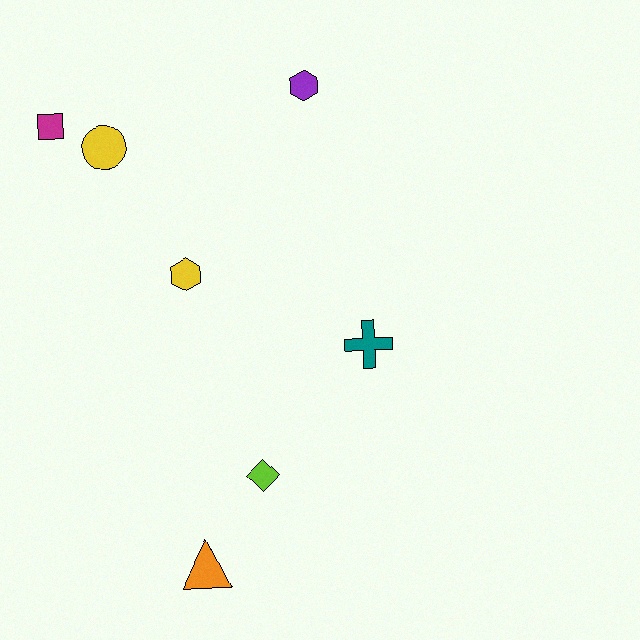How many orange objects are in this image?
There is 1 orange object.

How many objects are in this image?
There are 7 objects.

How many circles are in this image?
There is 1 circle.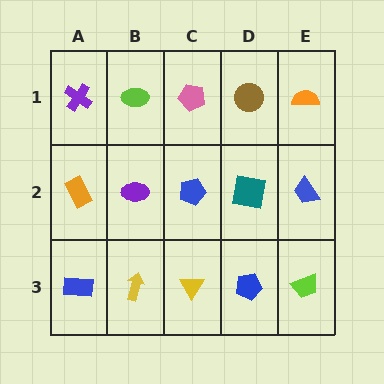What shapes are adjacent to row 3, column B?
A purple ellipse (row 2, column B), a blue rectangle (row 3, column A), a yellow triangle (row 3, column C).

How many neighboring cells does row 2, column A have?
3.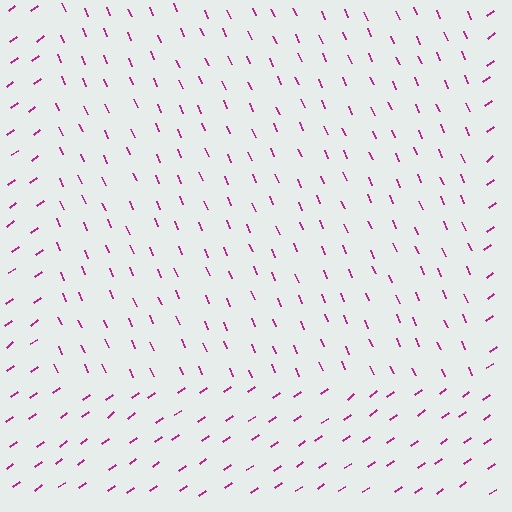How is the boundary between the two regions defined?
The boundary is defined purely by a change in line orientation (approximately 77 degrees difference). All lines are the same color and thickness.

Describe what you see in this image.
The image is filled with small magenta line segments. A rectangle region in the image has lines oriented differently from the surrounding lines, creating a visible texture boundary.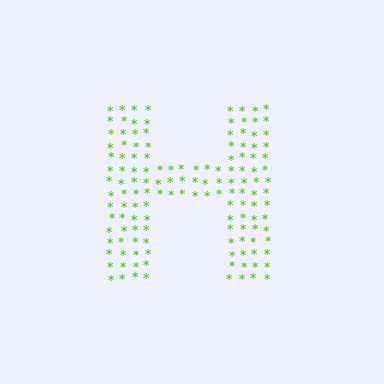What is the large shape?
The large shape is the letter H.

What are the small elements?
The small elements are asterisks.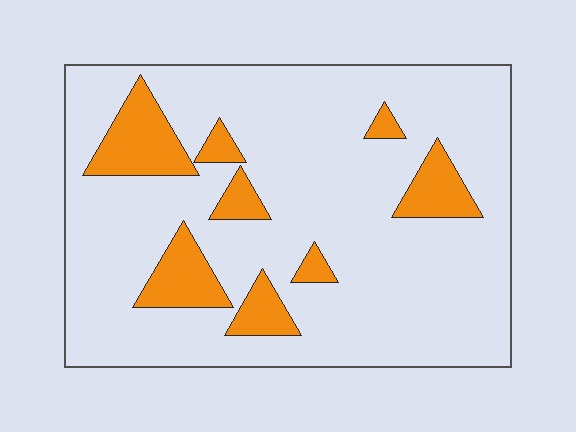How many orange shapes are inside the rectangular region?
8.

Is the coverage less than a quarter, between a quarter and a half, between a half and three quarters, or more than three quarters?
Less than a quarter.